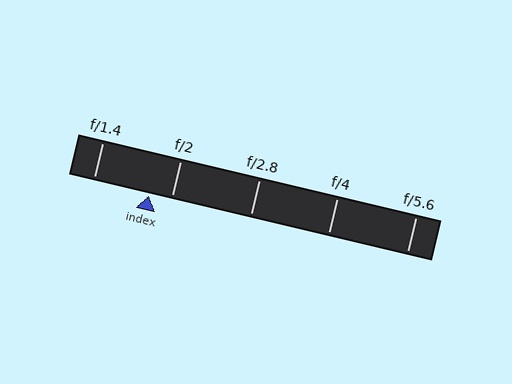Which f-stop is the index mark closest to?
The index mark is closest to f/2.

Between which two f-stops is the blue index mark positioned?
The index mark is between f/1.4 and f/2.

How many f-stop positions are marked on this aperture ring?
There are 5 f-stop positions marked.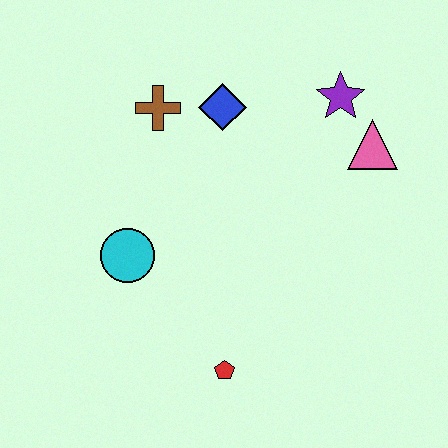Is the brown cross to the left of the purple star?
Yes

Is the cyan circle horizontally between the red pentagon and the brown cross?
No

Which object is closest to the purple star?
The pink triangle is closest to the purple star.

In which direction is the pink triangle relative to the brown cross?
The pink triangle is to the right of the brown cross.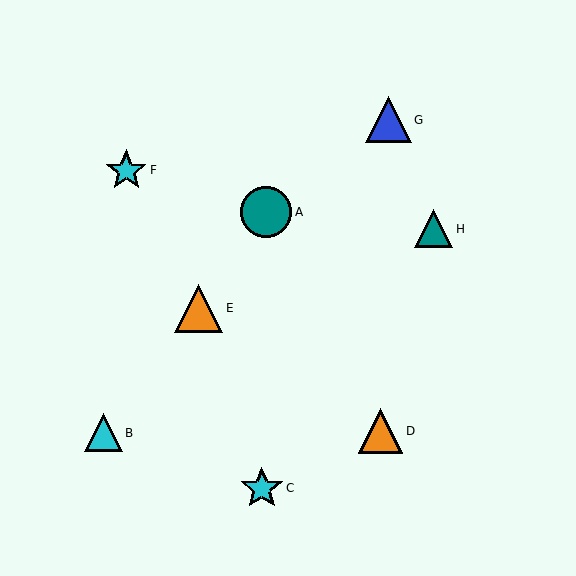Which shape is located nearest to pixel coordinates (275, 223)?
The teal circle (labeled A) at (266, 212) is nearest to that location.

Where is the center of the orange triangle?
The center of the orange triangle is at (198, 308).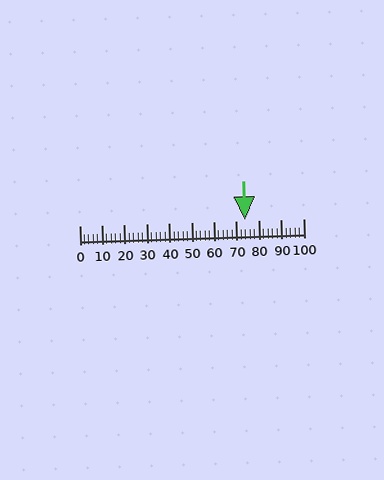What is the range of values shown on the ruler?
The ruler shows values from 0 to 100.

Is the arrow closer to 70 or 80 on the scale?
The arrow is closer to 70.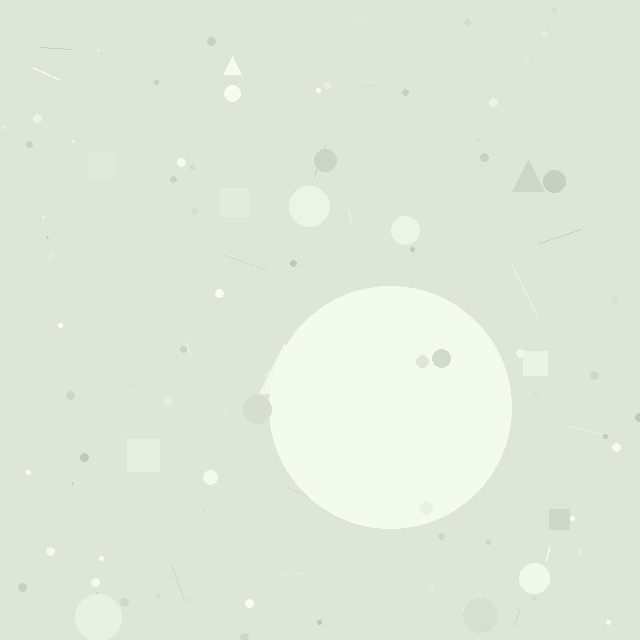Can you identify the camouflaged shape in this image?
The camouflaged shape is a circle.